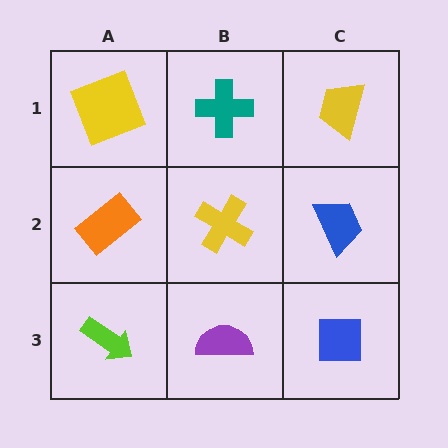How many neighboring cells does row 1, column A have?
2.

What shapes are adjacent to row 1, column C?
A blue trapezoid (row 2, column C), a teal cross (row 1, column B).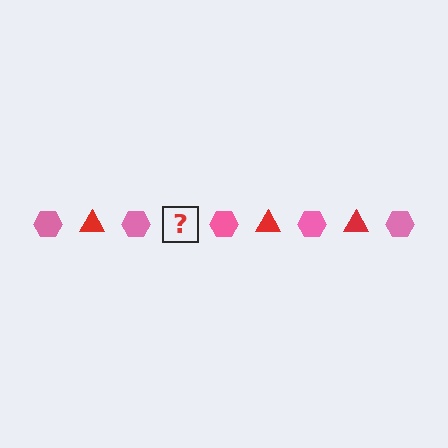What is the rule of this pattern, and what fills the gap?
The rule is that the pattern alternates between pink hexagon and red triangle. The gap should be filled with a red triangle.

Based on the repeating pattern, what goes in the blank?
The blank should be a red triangle.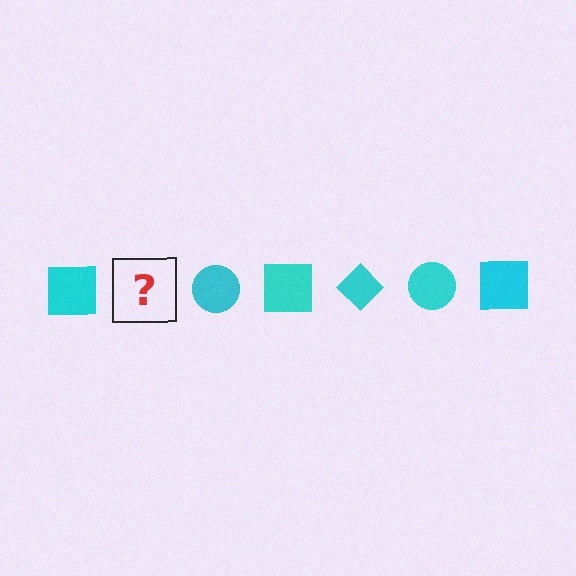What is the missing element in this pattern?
The missing element is a cyan diamond.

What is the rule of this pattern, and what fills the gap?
The rule is that the pattern cycles through square, diamond, circle shapes in cyan. The gap should be filled with a cyan diamond.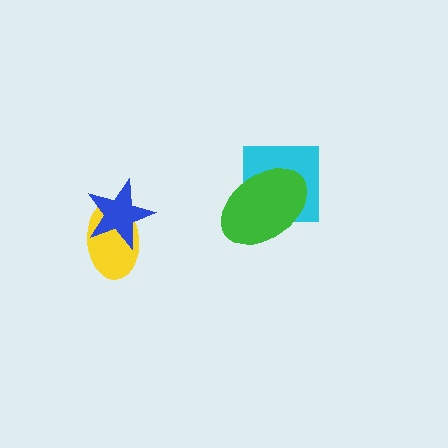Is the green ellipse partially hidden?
No, no other shape covers it.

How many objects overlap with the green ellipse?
1 object overlaps with the green ellipse.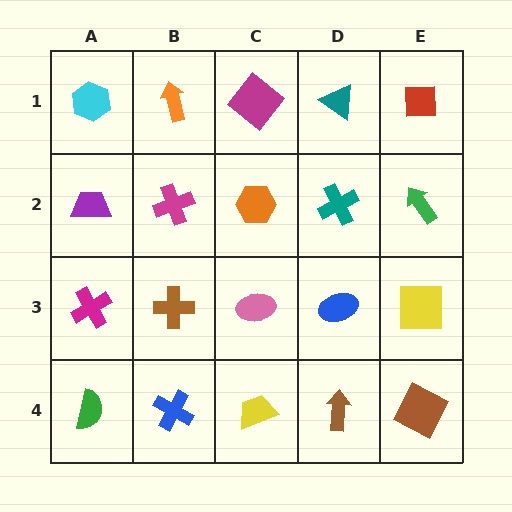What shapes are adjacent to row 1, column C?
An orange hexagon (row 2, column C), an orange arrow (row 1, column B), a teal triangle (row 1, column D).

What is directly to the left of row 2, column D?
An orange hexagon.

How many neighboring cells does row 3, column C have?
4.